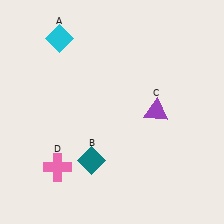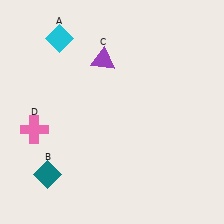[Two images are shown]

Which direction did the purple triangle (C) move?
The purple triangle (C) moved left.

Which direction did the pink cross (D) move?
The pink cross (D) moved up.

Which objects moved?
The objects that moved are: the teal diamond (B), the purple triangle (C), the pink cross (D).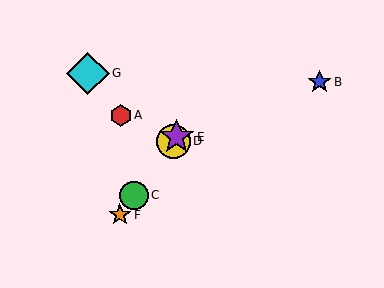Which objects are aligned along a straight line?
Objects C, D, E, F are aligned along a straight line.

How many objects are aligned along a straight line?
4 objects (C, D, E, F) are aligned along a straight line.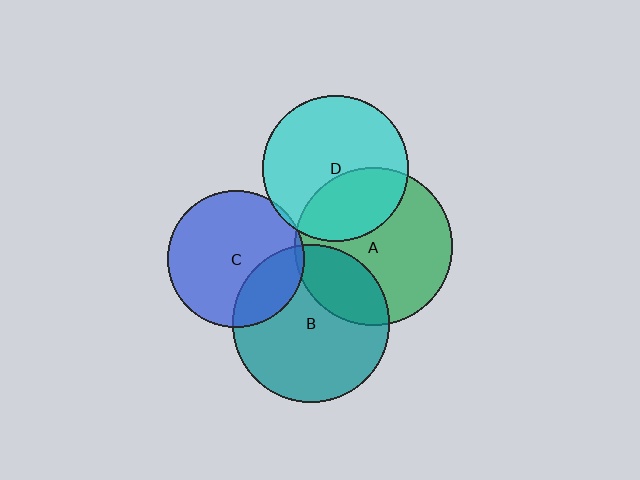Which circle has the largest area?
Circle A (green).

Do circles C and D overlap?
Yes.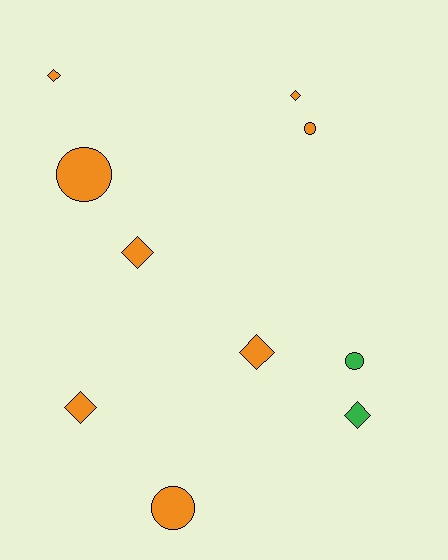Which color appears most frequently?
Orange, with 8 objects.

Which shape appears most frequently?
Diamond, with 6 objects.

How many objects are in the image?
There are 10 objects.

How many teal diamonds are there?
There are no teal diamonds.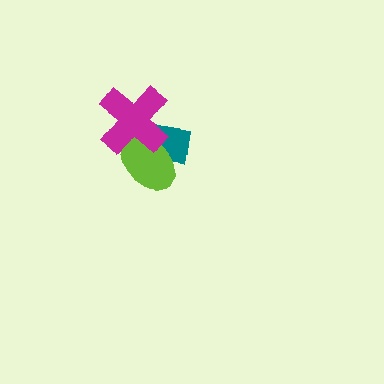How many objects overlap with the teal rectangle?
2 objects overlap with the teal rectangle.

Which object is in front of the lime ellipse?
The magenta cross is in front of the lime ellipse.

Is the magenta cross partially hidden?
No, no other shape covers it.